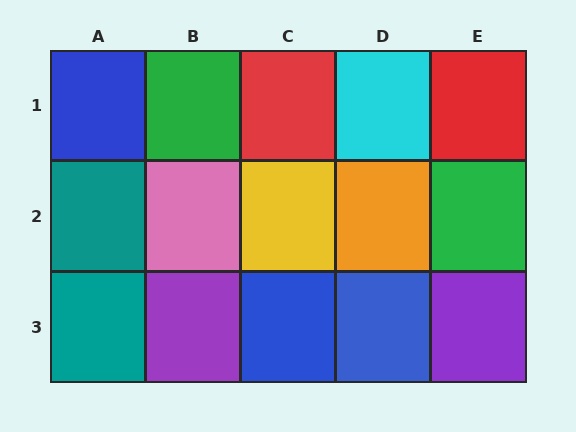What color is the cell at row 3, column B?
Purple.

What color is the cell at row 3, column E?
Purple.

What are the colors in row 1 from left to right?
Blue, green, red, cyan, red.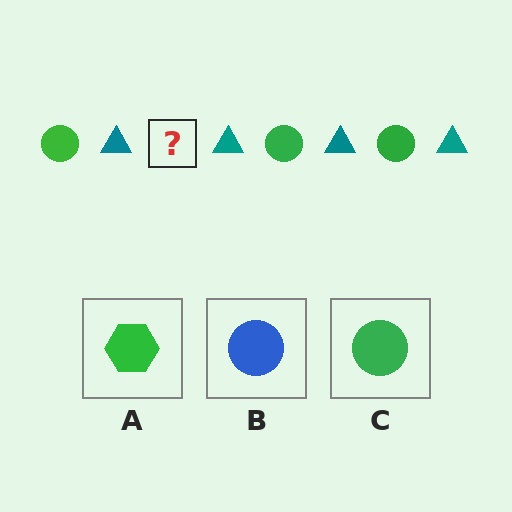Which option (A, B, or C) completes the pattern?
C.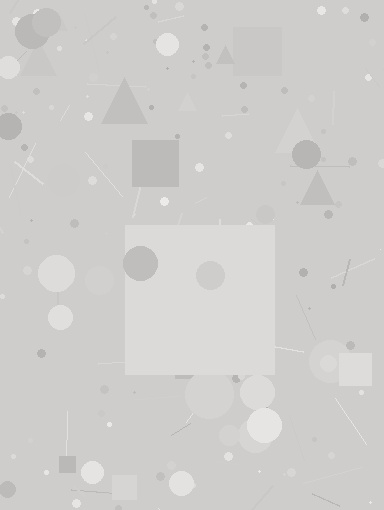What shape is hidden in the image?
A square is hidden in the image.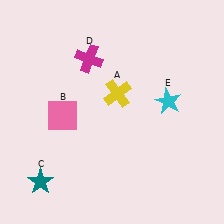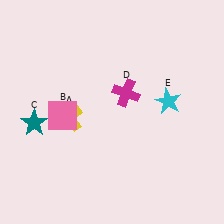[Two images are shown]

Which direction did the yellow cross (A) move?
The yellow cross (A) moved left.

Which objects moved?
The objects that moved are: the yellow cross (A), the teal star (C), the magenta cross (D).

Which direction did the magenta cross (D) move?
The magenta cross (D) moved right.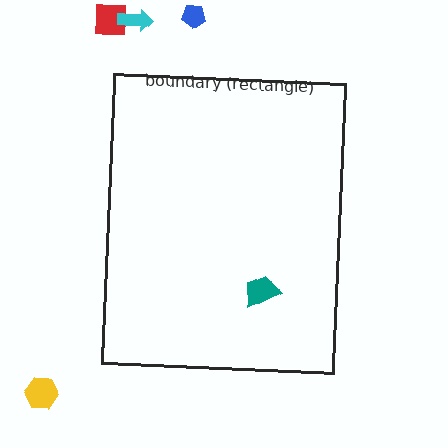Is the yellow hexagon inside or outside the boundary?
Outside.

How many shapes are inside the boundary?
1 inside, 4 outside.